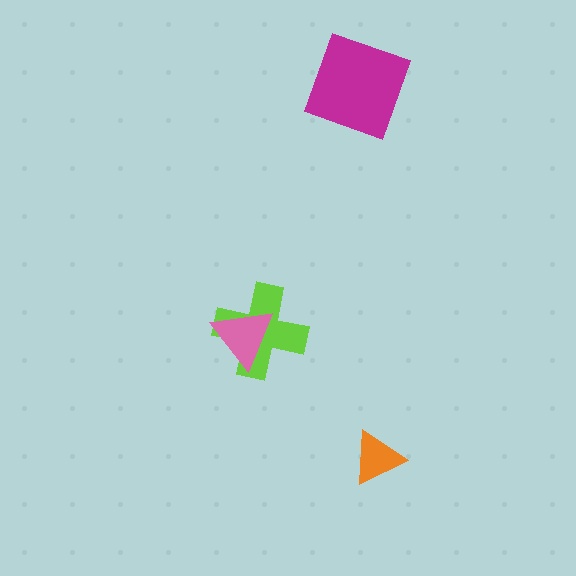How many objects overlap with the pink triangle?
1 object overlaps with the pink triangle.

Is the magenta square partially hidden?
No, no other shape covers it.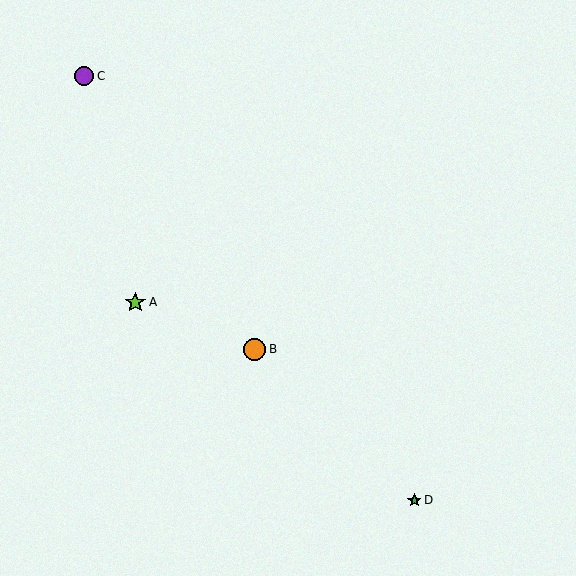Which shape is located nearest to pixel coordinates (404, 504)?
The green star (labeled D) at (414, 500) is nearest to that location.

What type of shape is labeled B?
Shape B is an orange circle.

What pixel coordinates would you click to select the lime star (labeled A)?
Click at (135, 302) to select the lime star A.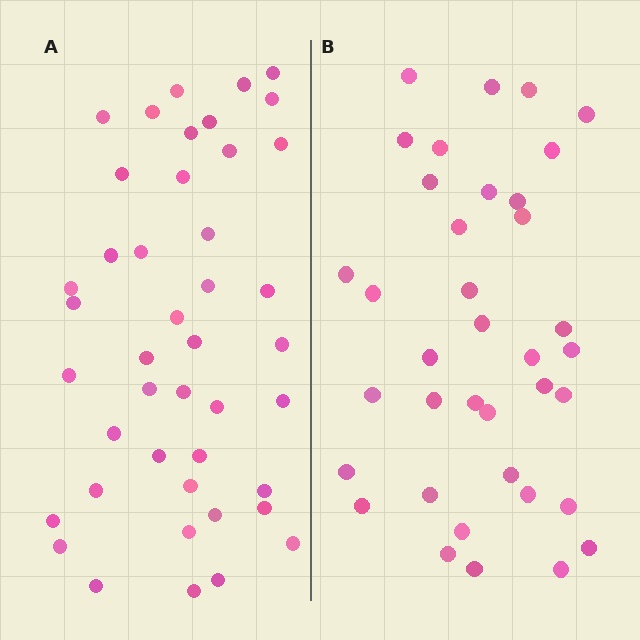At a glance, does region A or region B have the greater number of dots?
Region A (the left region) has more dots.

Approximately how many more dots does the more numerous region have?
Region A has about 6 more dots than region B.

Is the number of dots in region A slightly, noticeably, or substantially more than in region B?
Region A has only slightly more — the two regions are fairly close. The ratio is roughly 1.2 to 1.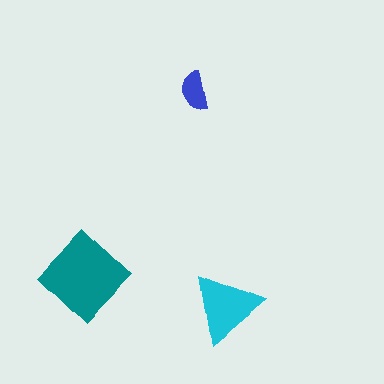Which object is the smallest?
The blue semicircle.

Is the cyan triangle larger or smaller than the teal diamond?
Smaller.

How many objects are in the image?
There are 3 objects in the image.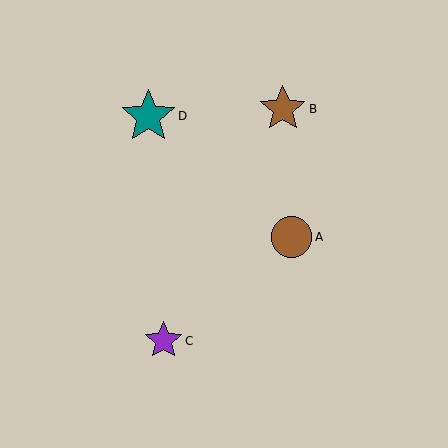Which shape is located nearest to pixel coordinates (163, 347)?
The purple star (labeled C) at (164, 341) is nearest to that location.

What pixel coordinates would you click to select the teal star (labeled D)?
Click at (148, 116) to select the teal star D.